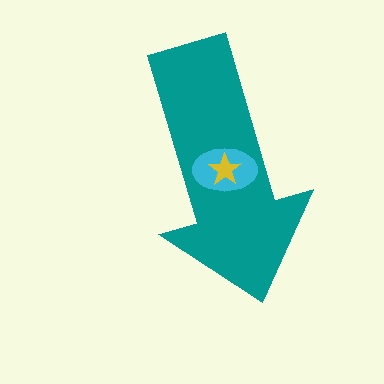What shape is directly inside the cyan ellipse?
The yellow star.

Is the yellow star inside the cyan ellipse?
Yes.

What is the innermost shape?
The yellow star.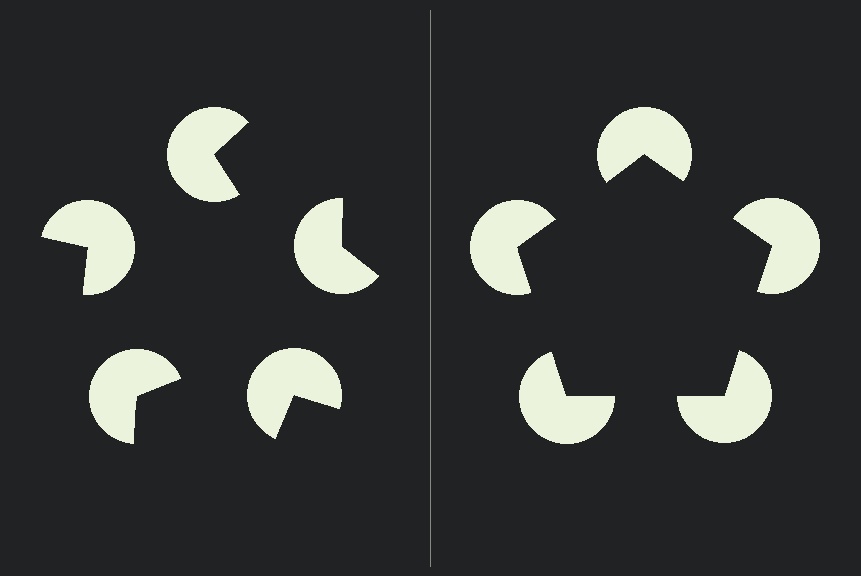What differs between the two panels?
The pac-man discs are positioned identically on both sides; only the wedge orientations differ. On the right they align to a pentagon; on the left they are misaligned.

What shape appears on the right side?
An illusory pentagon.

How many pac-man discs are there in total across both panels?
10 — 5 on each side.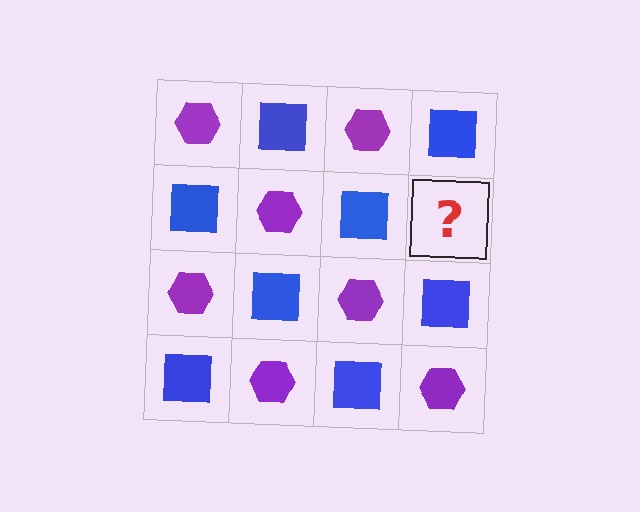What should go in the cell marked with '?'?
The missing cell should contain a purple hexagon.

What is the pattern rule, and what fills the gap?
The rule is that it alternates purple hexagon and blue square in a checkerboard pattern. The gap should be filled with a purple hexagon.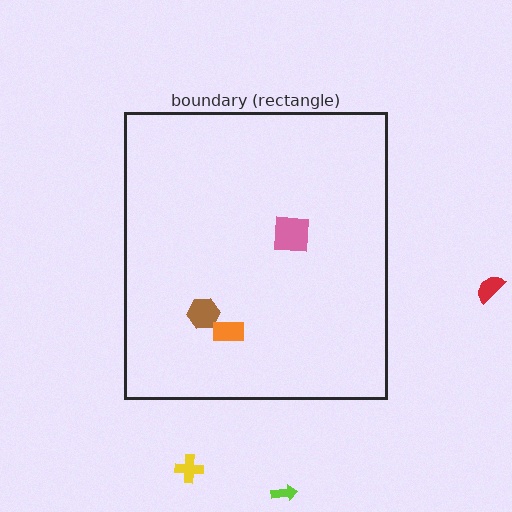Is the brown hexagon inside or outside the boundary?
Inside.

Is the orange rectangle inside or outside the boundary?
Inside.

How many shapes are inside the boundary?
3 inside, 3 outside.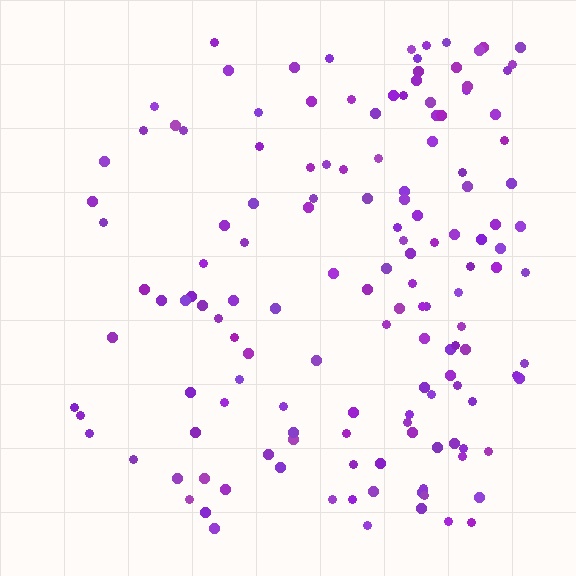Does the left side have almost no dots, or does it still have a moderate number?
Still a moderate number, just noticeably fewer than the right.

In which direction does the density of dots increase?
From left to right, with the right side densest.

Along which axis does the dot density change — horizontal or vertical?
Horizontal.